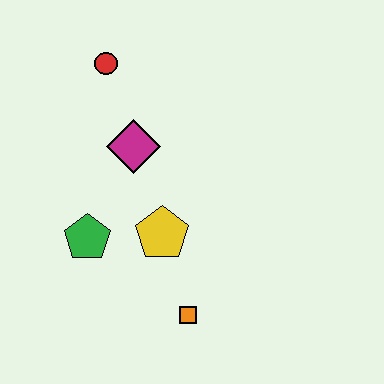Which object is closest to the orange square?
The yellow pentagon is closest to the orange square.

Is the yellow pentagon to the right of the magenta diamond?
Yes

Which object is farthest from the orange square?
The red circle is farthest from the orange square.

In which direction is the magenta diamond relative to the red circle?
The magenta diamond is below the red circle.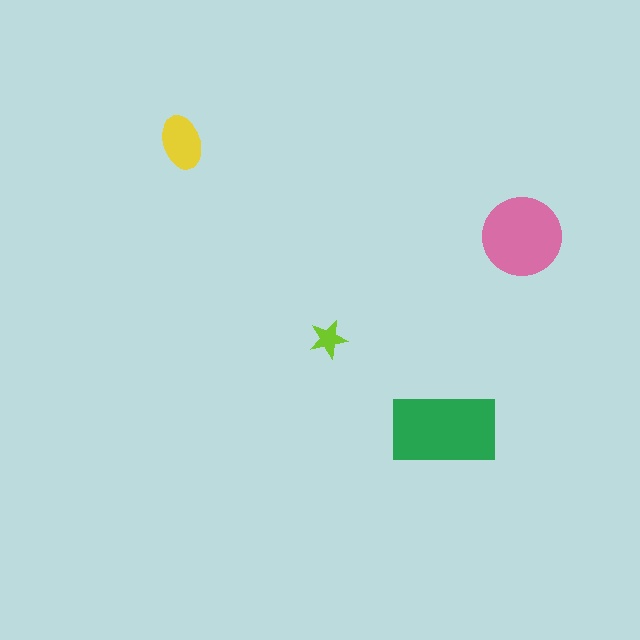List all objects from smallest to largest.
The lime star, the yellow ellipse, the pink circle, the green rectangle.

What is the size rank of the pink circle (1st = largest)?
2nd.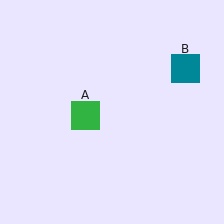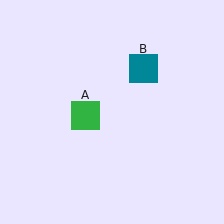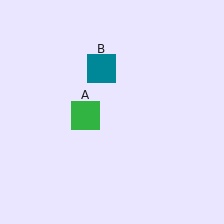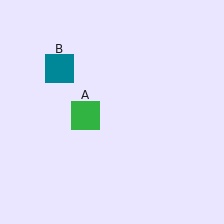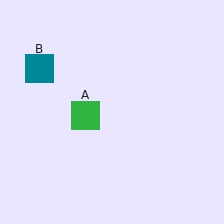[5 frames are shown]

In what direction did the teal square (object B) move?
The teal square (object B) moved left.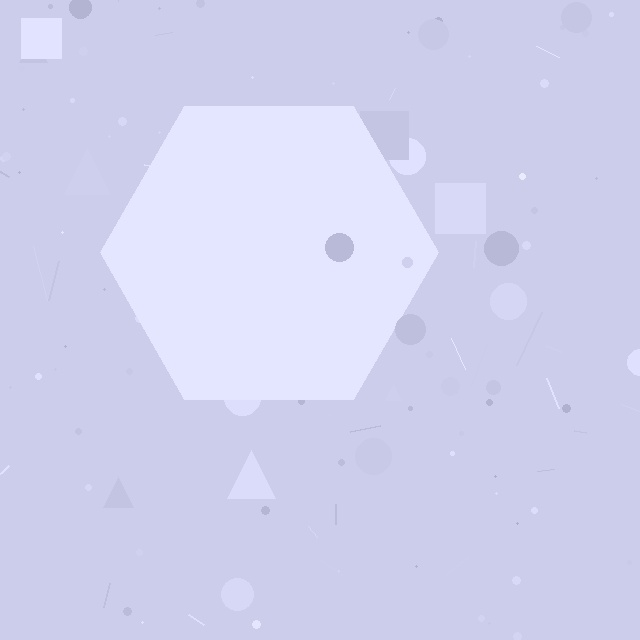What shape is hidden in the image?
A hexagon is hidden in the image.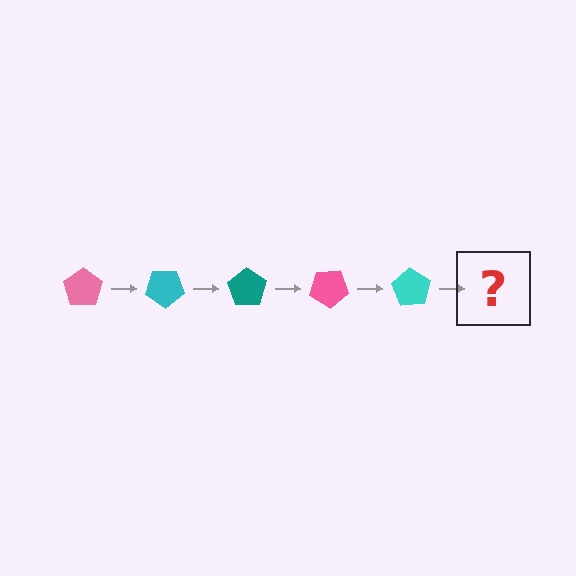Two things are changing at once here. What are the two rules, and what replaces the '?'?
The two rules are that it rotates 35 degrees each step and the color cycles through pink, cyan, and teal. The '?' should be a teal pentagon, rotated 175 degrees from the start.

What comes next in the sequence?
The next element should be a teal pentagon, rotated 175 degrees from the start.